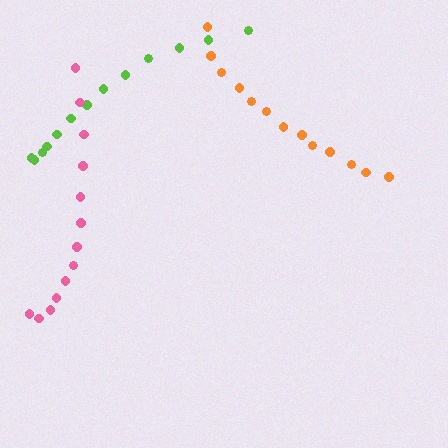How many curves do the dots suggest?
There are 3 distinct paths.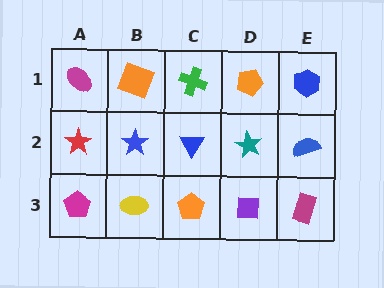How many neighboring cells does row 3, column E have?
2.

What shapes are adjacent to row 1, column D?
A teal star (row 2, column D), a green cross (row 1, column C), a blue hexagon (row 1, column E).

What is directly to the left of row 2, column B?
A red star.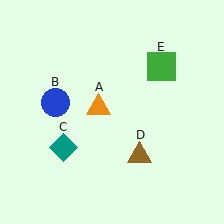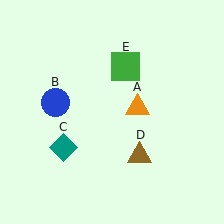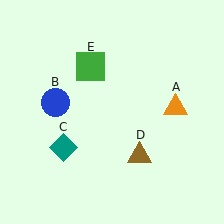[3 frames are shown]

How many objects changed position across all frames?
2 objects changed position: orange triangle (object A), green square (object E).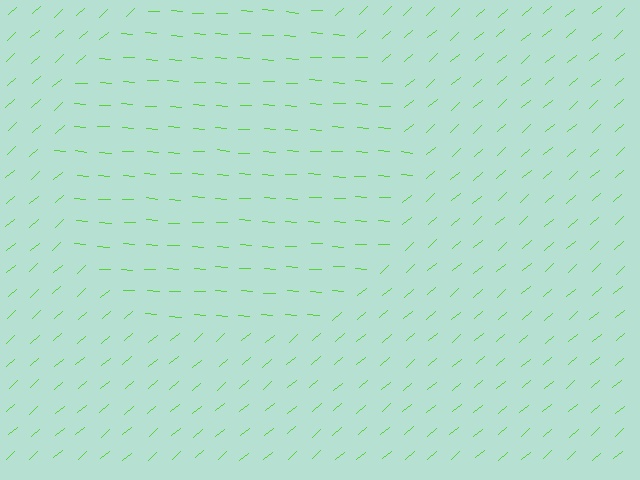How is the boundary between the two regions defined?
The boundary is defined purely by a change in line orientation (approximately 45 degrees difference). All lines are the same color and thickness.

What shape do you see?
I see a circle.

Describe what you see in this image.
The image is filled with small lime line segments. A circle region in the image has lines oriented differently from the surrounding lines, creating a visible texture boundary.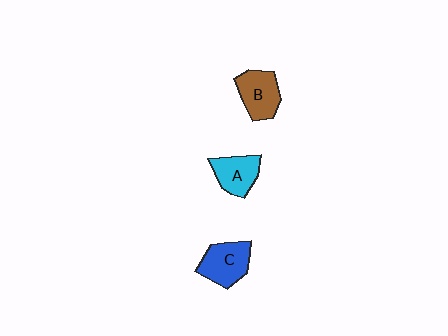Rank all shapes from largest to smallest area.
From largest to smallest: C (blue), B (brown), A (cyan).